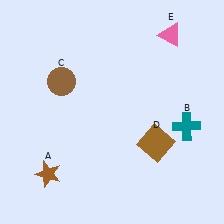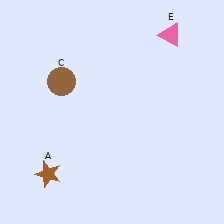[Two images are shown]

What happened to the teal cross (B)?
The teal cross (B) was removed in Image 2. It was in the bottom-right area of Image 1.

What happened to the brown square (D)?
The brown square (D) was removed in Image 2. It was in the bottom-right area of Image 1.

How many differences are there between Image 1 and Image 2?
There are 2 differences between the two images.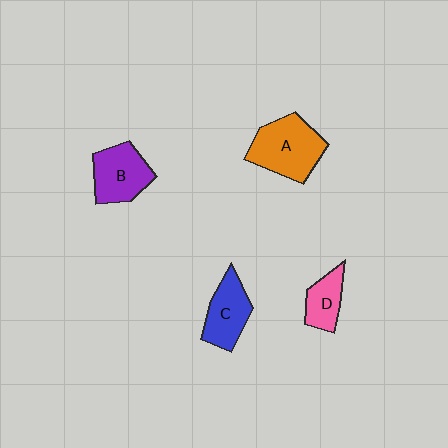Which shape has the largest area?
Shape A (orange).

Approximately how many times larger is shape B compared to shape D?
Approximately 1.5 times.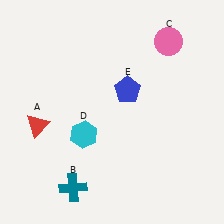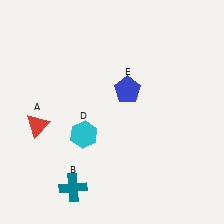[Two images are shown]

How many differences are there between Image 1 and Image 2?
There is 1 difference between the two images.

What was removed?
The pink circle (C) was removed in Image 2.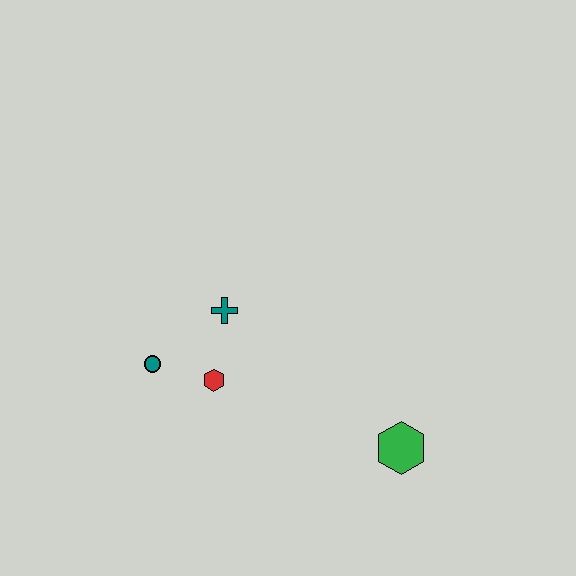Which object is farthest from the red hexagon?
The green hexagon is farthest from the red hexagon.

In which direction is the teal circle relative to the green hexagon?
The teal circle is to the left of the green hexagon.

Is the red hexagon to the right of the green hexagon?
No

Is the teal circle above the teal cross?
No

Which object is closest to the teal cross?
The red hexagon is closest to the teal cross.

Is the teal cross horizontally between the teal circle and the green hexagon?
Yes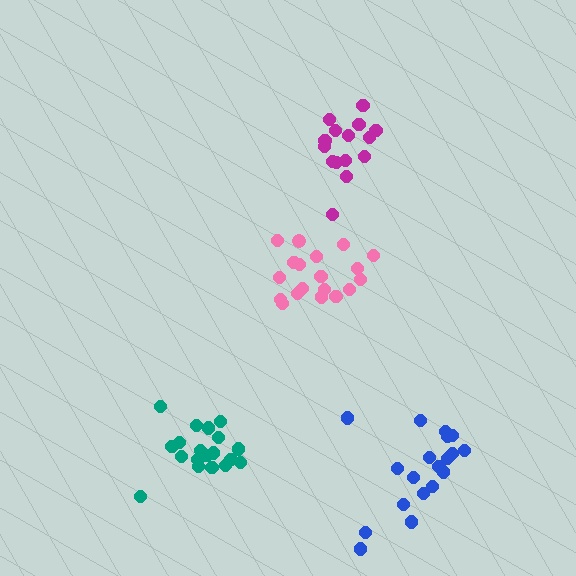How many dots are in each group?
Group 1: 19 dots, Group 2: 19 dots, Group 3: 19 dots, Group 4: 15 dots (72 total).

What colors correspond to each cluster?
The clusters are colored: teal, blue, pink, magenta.